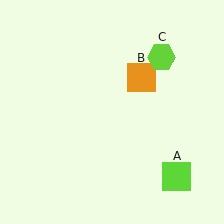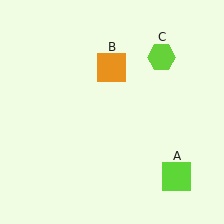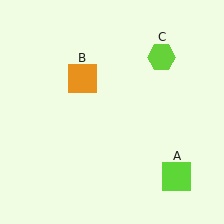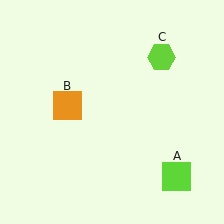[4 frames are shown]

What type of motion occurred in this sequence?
The orange square (object B) rotated counterclockwise around the center of the scene.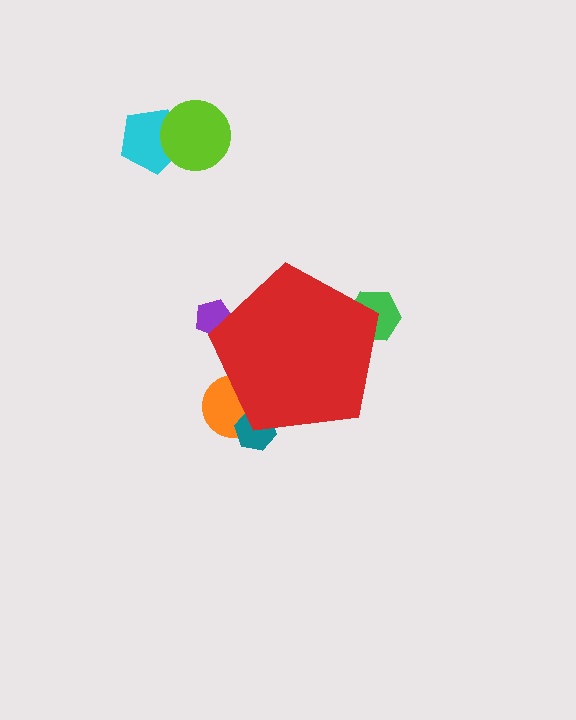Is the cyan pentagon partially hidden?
No, the cyan pentagon is fully visible.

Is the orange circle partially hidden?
Yes, the orange circle is partially hidden behind the red pentagon.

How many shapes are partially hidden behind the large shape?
4 shapes are partially hidden.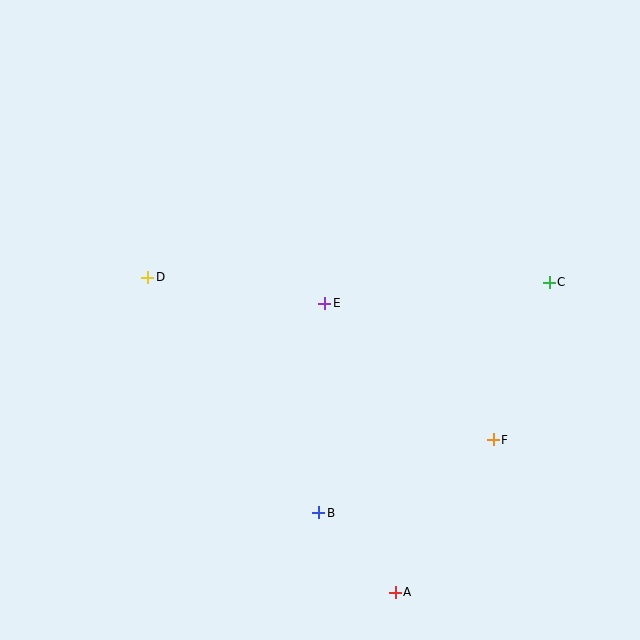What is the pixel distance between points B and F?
The distance between B and F is 189 pixels.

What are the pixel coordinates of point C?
Point C is at (549, 282).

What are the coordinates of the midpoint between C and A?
The midpoint between C and A is at (472, 437).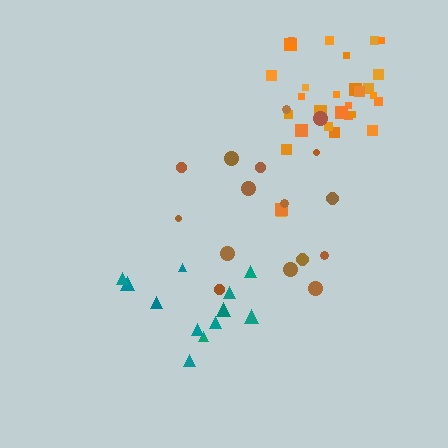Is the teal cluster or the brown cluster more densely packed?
Teal.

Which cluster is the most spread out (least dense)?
Brown.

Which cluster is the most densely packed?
Teal.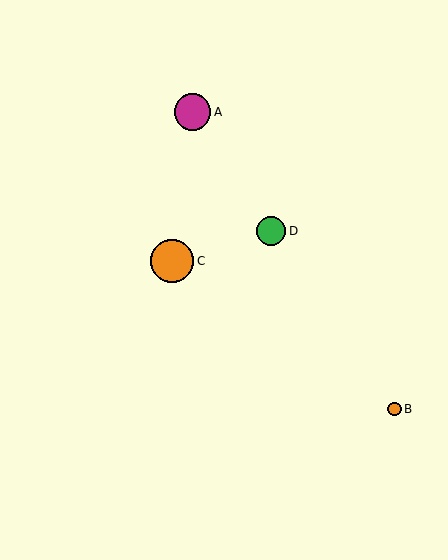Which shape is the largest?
The orange circle (labeled C) is the largest.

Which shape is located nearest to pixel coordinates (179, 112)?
The magenta circle (labeled A) at (193, 112) is nearest to that location.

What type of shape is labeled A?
Shape A is a magenta circle.